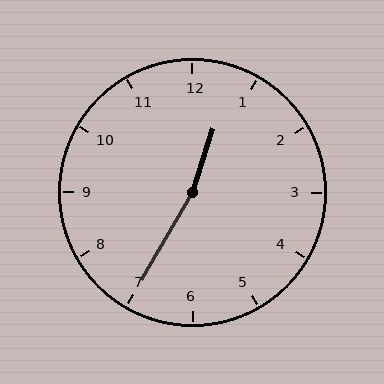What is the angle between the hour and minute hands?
Approximately 168 degrees.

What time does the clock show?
12:35.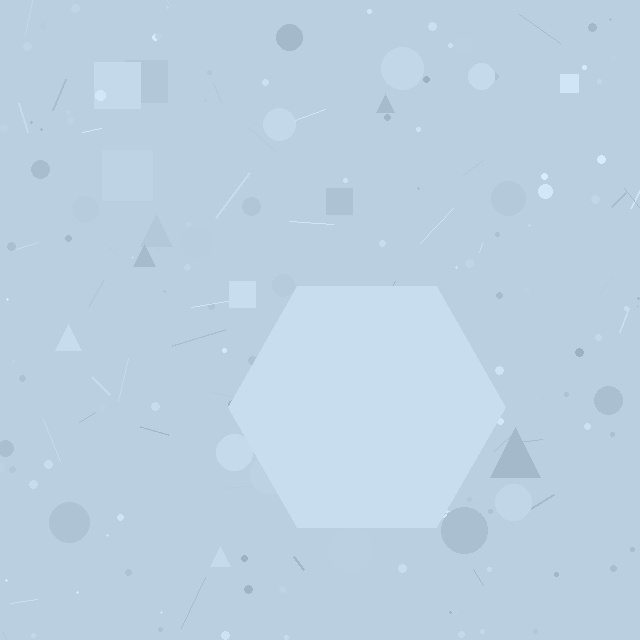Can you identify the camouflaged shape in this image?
The camouflaged shape is a hexagon.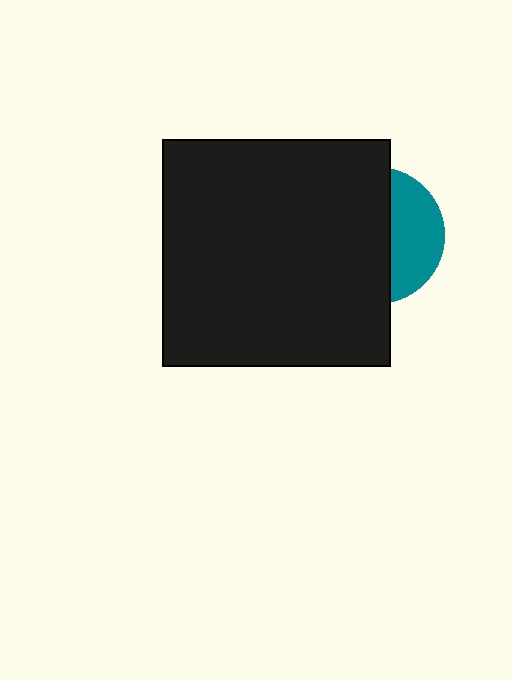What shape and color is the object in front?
The object in front is a black square.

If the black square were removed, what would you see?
You would see the complete teal circle.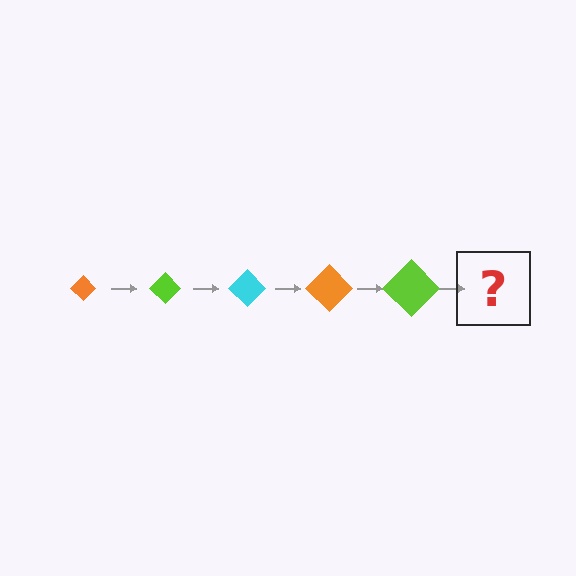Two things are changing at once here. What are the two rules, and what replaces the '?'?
The two rules are that the diamond grows larger each step and the color cycles through orange, lime, and cyan. The '?' should be a cyan diamond, larger than the previous one.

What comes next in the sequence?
The next element should be a cyan diamond, larger than the previous one.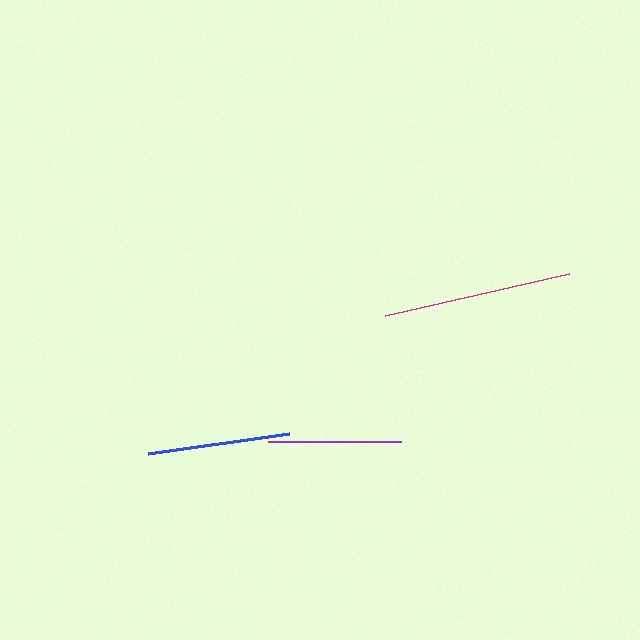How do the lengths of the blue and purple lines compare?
The blue and purple lines are approximately the same length.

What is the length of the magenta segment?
The magenta segment is approximately 189 pixels long.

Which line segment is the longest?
The magenta line is the longest at approximately 189 pixels.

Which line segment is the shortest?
The purple line is the shortest at approximately 133 pixels.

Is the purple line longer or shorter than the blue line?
The blue line is longer than the purple line.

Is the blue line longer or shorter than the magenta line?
The magenta line is longer than the blue line.